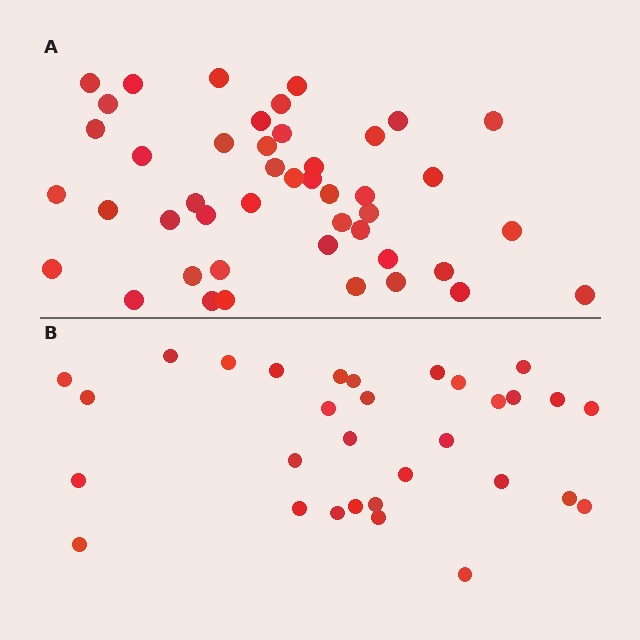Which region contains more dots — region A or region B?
Region A (the top region) has more dots.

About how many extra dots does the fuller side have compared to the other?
Region A has approximately 15 more dots than region B.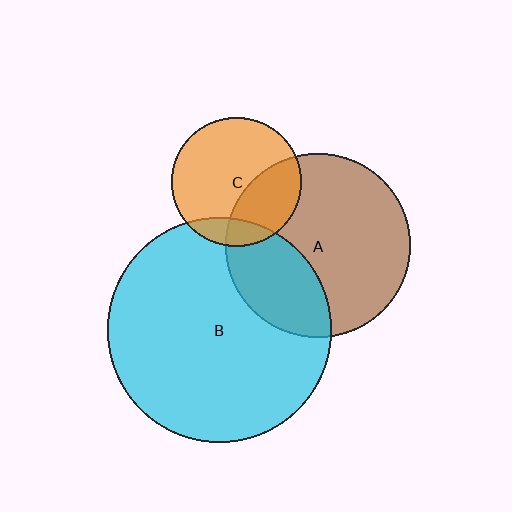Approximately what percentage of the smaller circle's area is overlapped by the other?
Approximately 35%.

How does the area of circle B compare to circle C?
Approximately 3.0 times.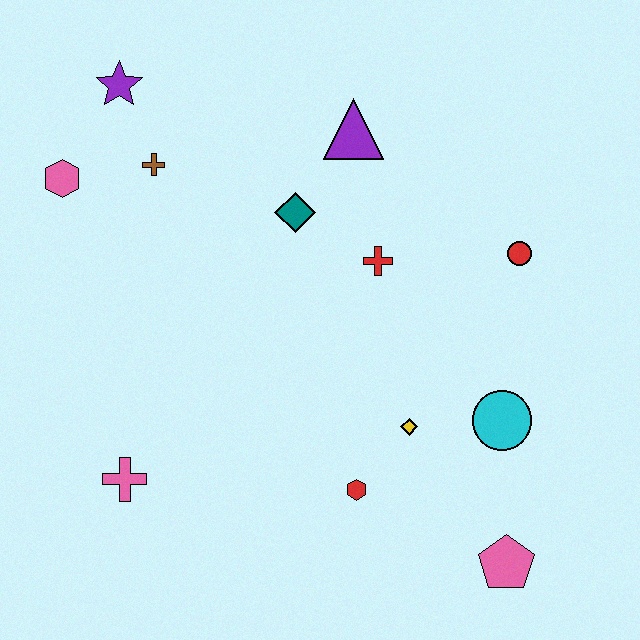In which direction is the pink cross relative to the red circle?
The pink cross is to the left of the red circle.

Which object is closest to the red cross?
The teal diamond is closest to the red cross.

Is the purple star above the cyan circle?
Yes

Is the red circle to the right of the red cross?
Yes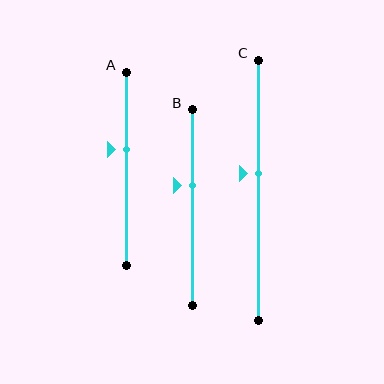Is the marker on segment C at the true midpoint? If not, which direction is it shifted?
No, the marker on segment C is shifted upward by about 6% of the segment length.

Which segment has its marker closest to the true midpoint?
Segment C has its marker closest to the true midpoint.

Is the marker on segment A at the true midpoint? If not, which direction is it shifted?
No, the marker on segment A is shifted upward by about 10% of the segment length.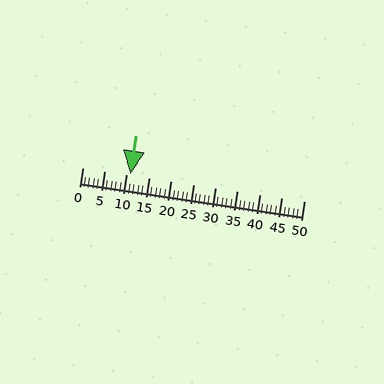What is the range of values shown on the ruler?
The ruler shows values from 0 to 50.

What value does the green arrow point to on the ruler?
The green arrow points to approximately 11.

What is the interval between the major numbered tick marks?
The major tick marks are spaced 5 units apart.